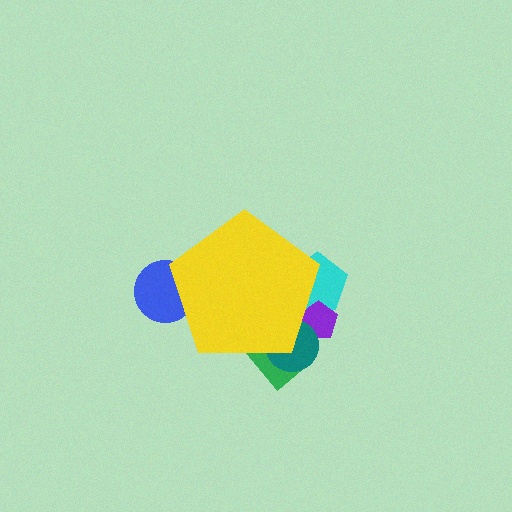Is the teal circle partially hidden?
Yes, the teal circle is partially hidden behind the yellow pentagon.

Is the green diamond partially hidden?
Yes, the green diamond is partially hidden behind the yellow pentagon.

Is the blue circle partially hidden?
Yes, the blue circle is partially hidden behind the yellow pentagon.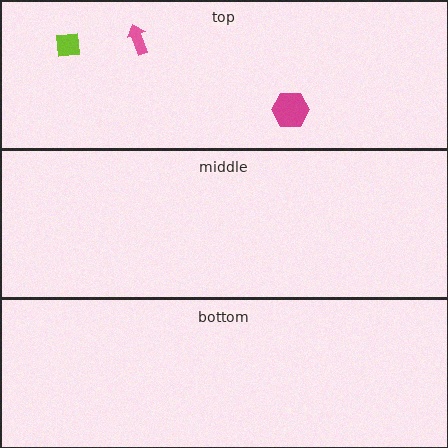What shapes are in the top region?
The magenta hexagon, the lime square, the pink arrow.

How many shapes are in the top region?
3.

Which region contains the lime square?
The top region.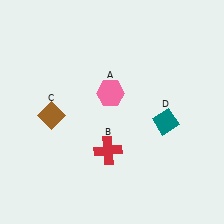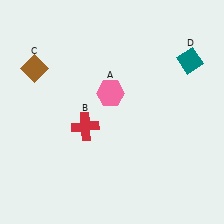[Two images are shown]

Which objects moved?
The objects that moved are: the red cross (B), the brown diamond (C), the teal diamond (D).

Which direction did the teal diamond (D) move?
The teal diamond (D) moved up.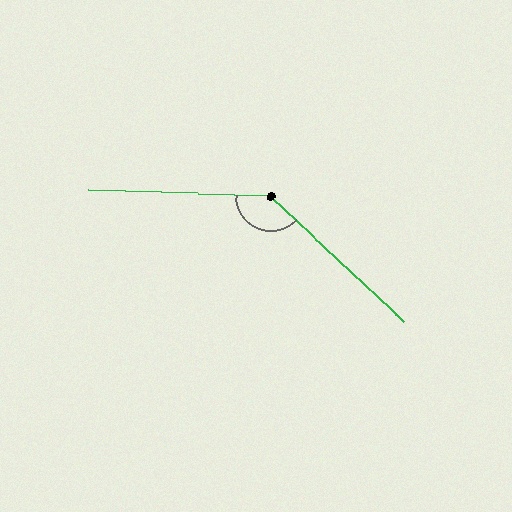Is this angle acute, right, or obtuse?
It is obtuse.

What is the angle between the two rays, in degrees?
Approximately 138 degrees.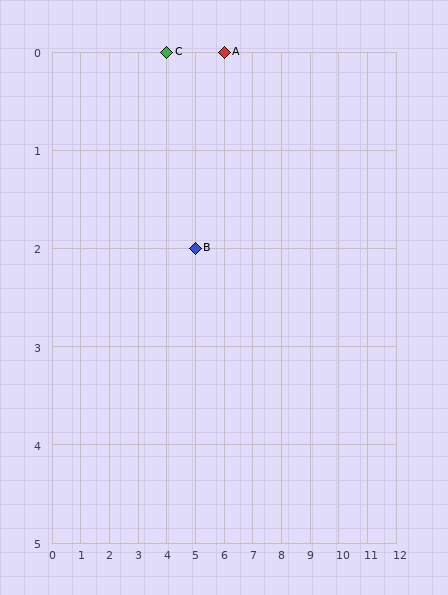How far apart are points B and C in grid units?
Points B and C are 1 column and 2 rows apart (about 2.2 grid units diagonally).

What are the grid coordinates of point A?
Point A is at grid coordinates (6, 0).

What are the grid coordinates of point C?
Point C is at grid coordinates (4, 0).